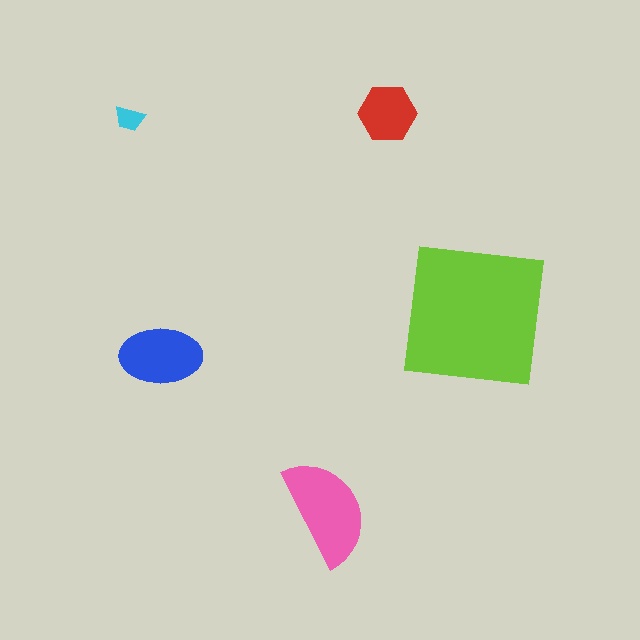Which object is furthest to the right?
The lime square is rightmost.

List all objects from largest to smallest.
The lime square, the pink semicircle, the blue ellipse, the red hexagon, the cyan trapezoid.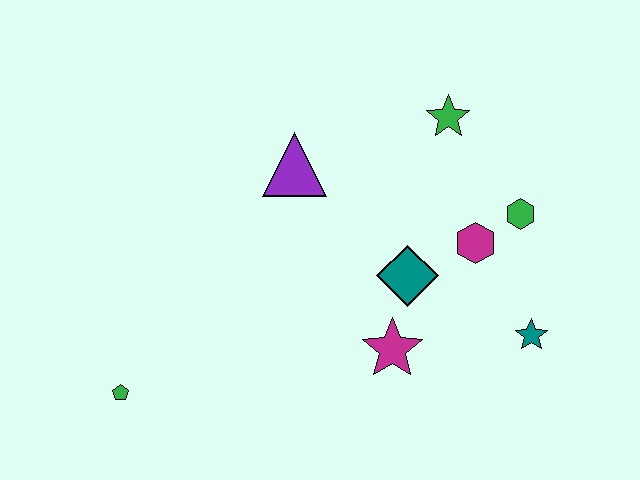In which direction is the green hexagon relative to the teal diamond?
The green hexagon is to the right of the teal diamond.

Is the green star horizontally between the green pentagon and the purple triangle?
No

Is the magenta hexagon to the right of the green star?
Yes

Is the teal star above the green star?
No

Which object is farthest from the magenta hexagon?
The green pentagon is farthest from the magenta hexagon.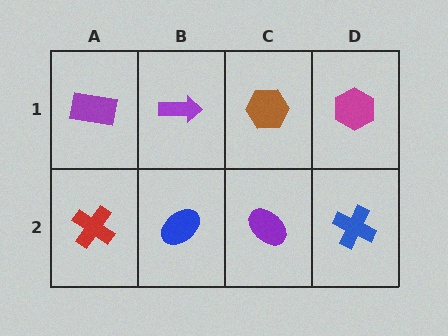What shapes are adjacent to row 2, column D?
A magenta hexagon (row 1, column D), a purple ellipse (row 2, column C).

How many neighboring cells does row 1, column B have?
3.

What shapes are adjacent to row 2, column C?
A brown hexagon (row 1, column C), a blue ellipse (row 2, column B), a blue cross (row 2, column D).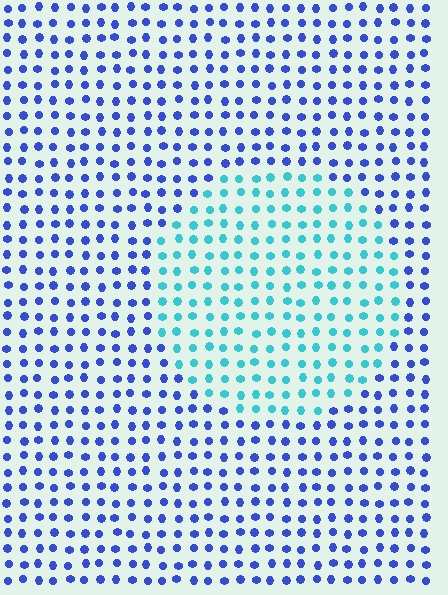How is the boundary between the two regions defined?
The boundary is defined purely by a slight shift in hue (about 50 degrees). Spacing, size, and orientation are identical on both sides.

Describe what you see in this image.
The image is filled with small blue elements in a uniform arrangement. A circle-shaped region is visible where the elements are tinted to a slightly different hue, forming a subtle color boundary.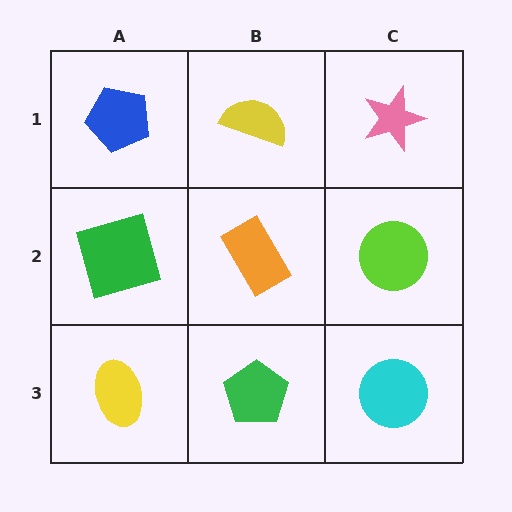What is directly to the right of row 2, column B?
A lime circle.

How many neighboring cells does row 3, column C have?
2.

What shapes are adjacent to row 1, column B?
An orange rectangle (row 2, column B), a blue pentagon (row 1, column A), a pink star (row 1, column C).